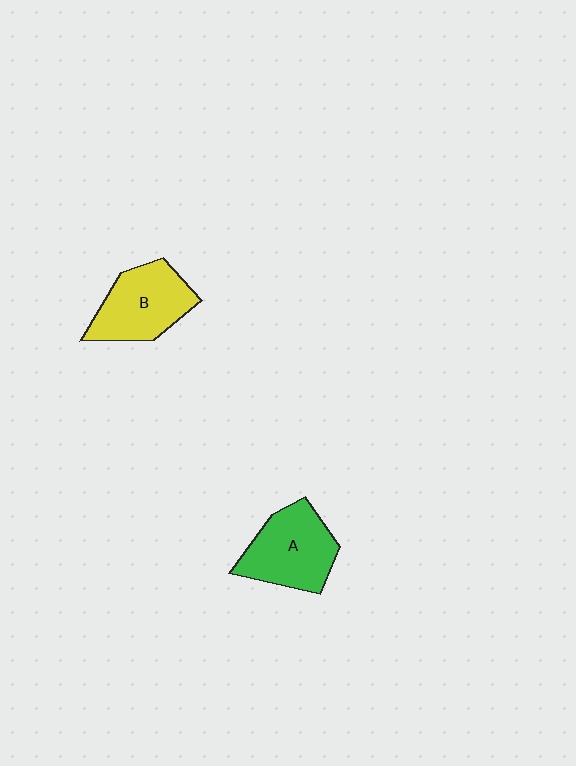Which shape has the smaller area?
Shape B (yellow).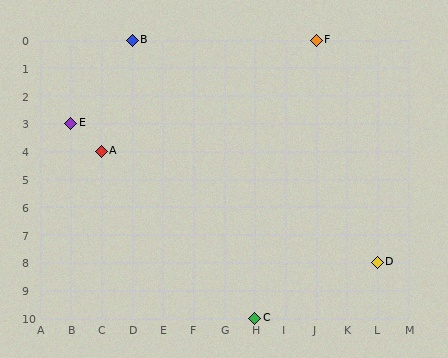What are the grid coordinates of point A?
Point A is at grid coordinates (C, 4).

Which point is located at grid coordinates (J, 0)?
Point F is at (J, 0).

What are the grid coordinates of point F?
Point F is at grid coordinates (J, 0).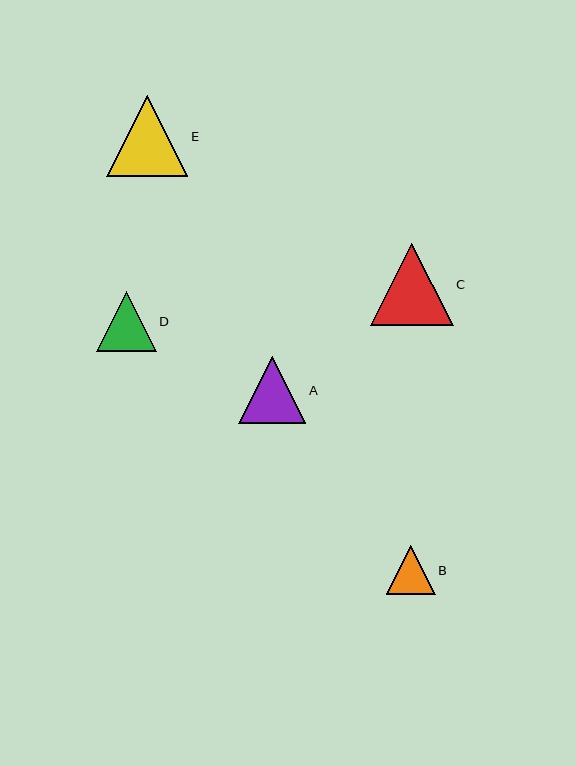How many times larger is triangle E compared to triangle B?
Triangle E is approximately 1.6 times the size of triangle B.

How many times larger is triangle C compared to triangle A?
Triangle C is approximately 1.2 times the size of triangle A.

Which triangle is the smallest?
Triangle B is the smallest with a size of approximately 49 pixels.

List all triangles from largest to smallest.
From largest to smallest: C, E, A, D, B.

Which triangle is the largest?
Triangle C is the largest with a size of approximately 83 pixels.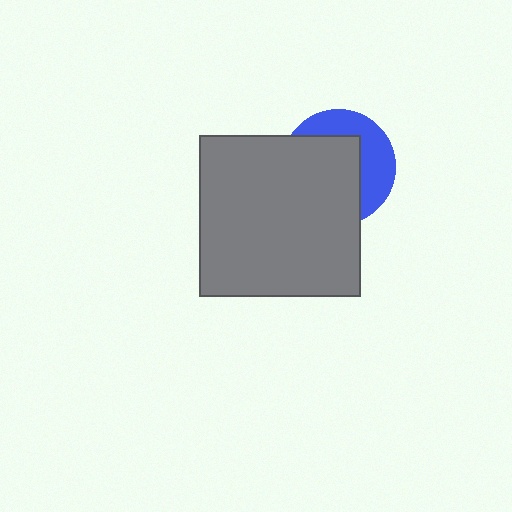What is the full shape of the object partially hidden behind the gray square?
The partially hidden object is a blue circle.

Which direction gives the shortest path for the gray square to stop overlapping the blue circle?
Moving toward the lower-left gives the shortest separation.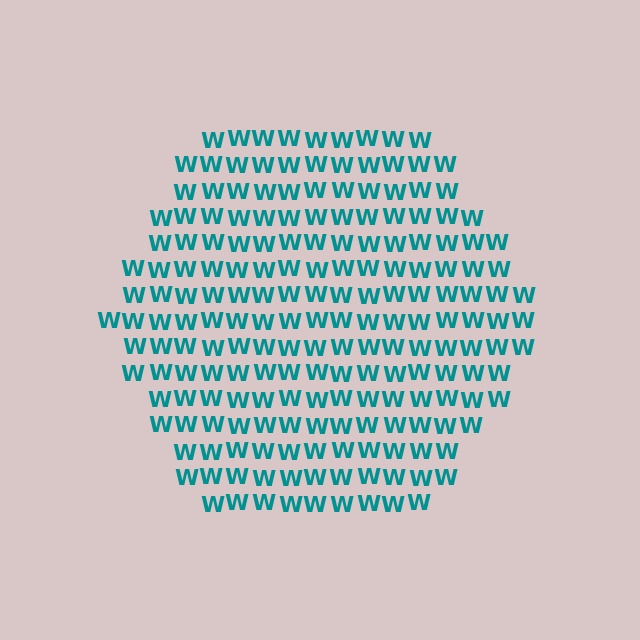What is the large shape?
The large shape is a hexagon.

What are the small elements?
The small elements are letter W's.